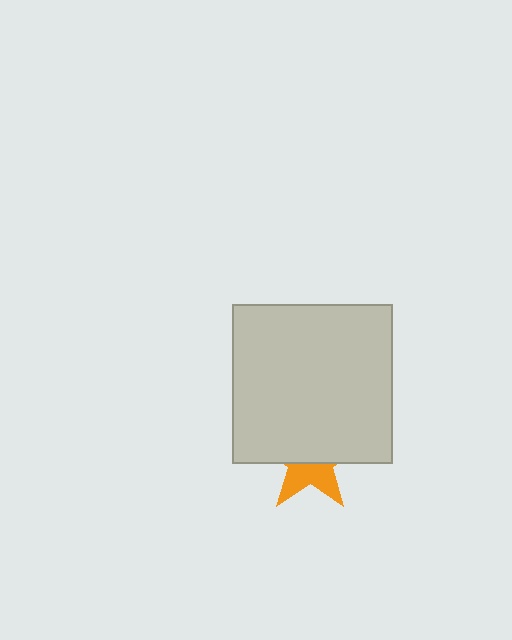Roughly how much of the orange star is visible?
A small part of it is visible (roughly 41%).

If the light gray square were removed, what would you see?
You would see the complete orange star.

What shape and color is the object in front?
The object in front is a light gray square.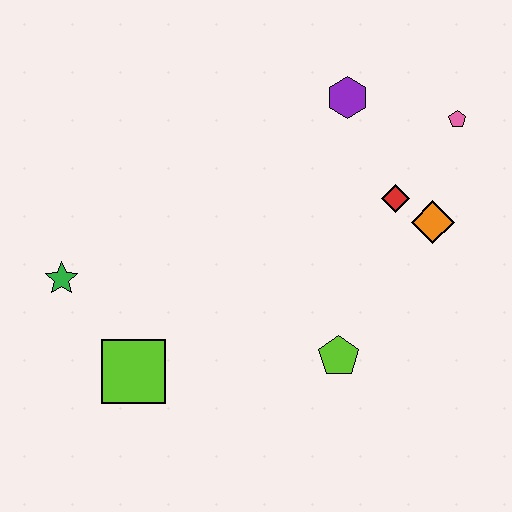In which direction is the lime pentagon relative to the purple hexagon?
The lime pentagon is below the purple hexagon.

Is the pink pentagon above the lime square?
Yes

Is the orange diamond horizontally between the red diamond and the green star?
No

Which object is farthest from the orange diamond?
The green star is farthest from the orange diamond.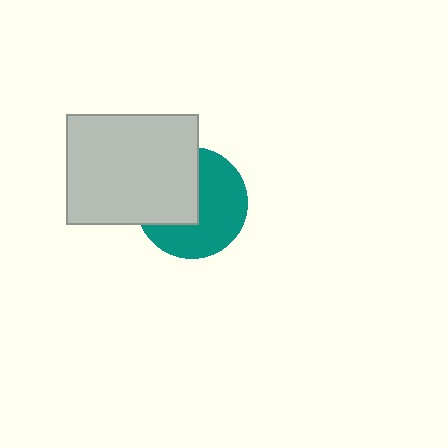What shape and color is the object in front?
The object in front is a light gray rectangle.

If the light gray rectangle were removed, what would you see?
You would see the complete teal circle.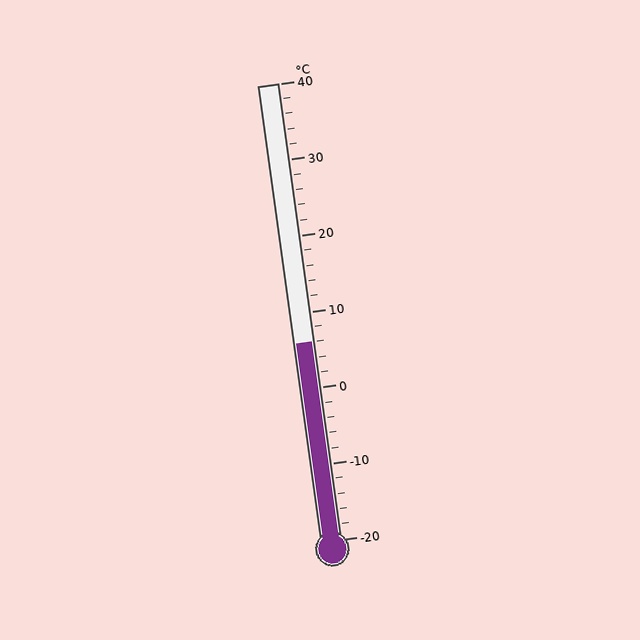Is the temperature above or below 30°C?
The temperature is below 30°C.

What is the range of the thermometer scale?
The thermometer scale ranges from -20°C to 40°C.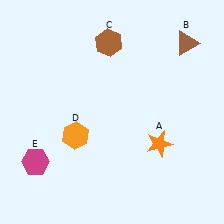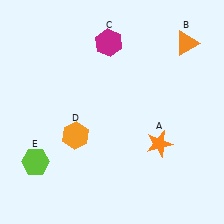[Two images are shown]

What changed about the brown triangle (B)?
In Image 1, B is brown. In Image 2, it changed to orange.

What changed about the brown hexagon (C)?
In Image 1, C is brown. In Image 2, it changed to magenta.